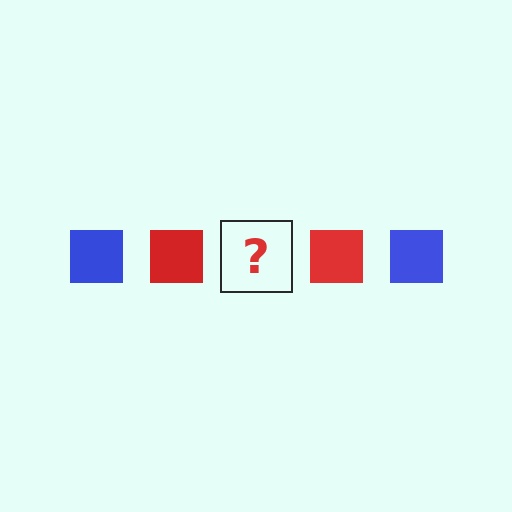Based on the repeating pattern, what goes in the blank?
The blank should be a blue square.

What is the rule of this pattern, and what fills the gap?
The rule is that the pattern cycles through blue, red squares. The gap should be filled with a blue square.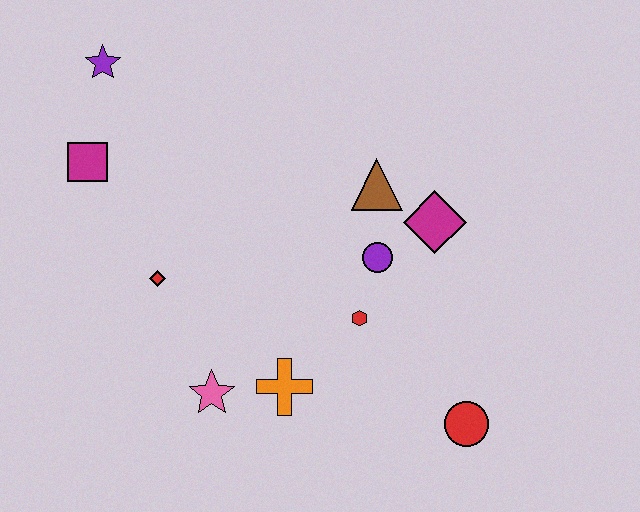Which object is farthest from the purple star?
The red circle is farthest from the purple star.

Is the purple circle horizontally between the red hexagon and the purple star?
No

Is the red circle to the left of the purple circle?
No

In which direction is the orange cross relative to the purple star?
The orange cross is below the purple star.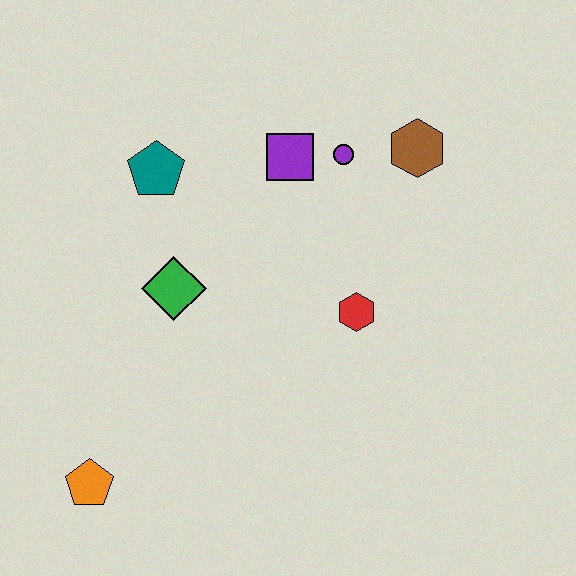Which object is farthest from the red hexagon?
The orange pentagon is farthest from the red hexagon.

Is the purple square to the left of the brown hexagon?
Yes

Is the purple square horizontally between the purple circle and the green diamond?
Yes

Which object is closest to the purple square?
The purple circle is closest to the purple square.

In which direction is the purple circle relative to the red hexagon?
The purple circle is above the red hexagon.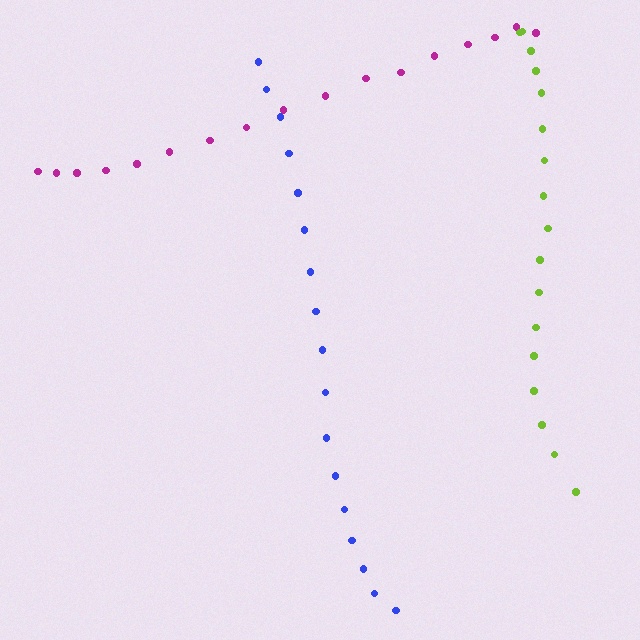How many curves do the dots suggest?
There are 3 distinct paths.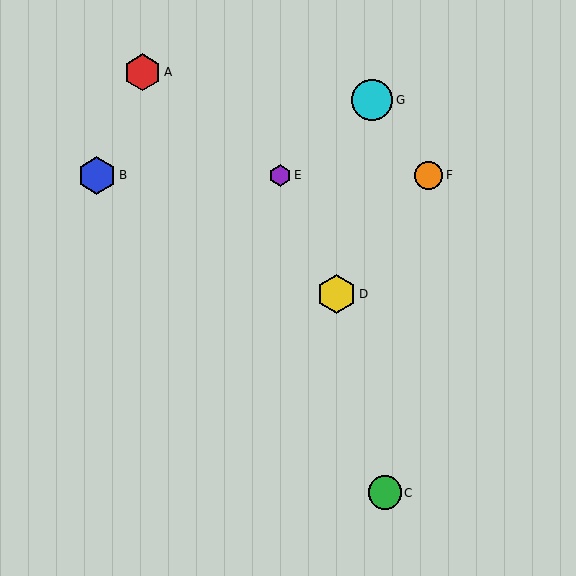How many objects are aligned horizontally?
3 objects (B, E, F) are aligned horizontally.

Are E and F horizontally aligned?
Yes, both are at y≈175.